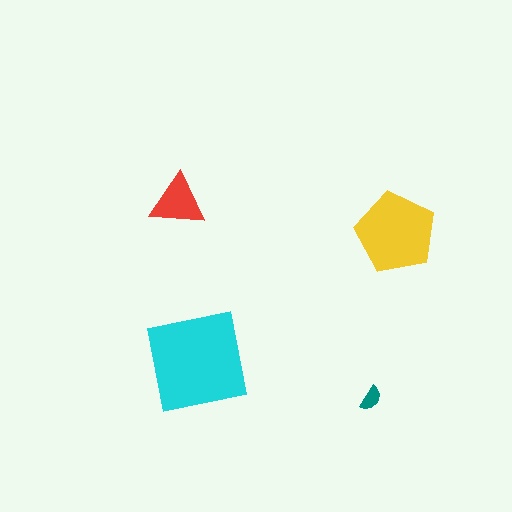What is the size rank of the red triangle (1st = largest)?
3rd.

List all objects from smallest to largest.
The teal semicircle, the red triangle, the yellow pentagon, the cyan square.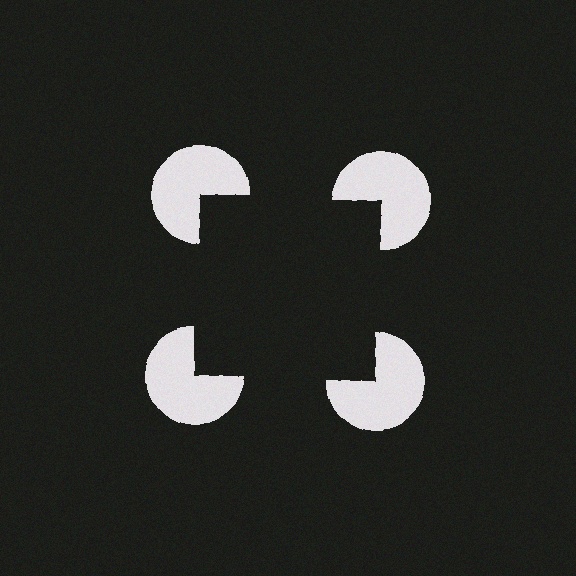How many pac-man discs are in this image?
There are 4 — one at each vertex of the illusory square.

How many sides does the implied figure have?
4 sides.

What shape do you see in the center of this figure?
An illusory square — its edges are inferred from the aligned wedge cuts in the pac-man discs, not physically drawn.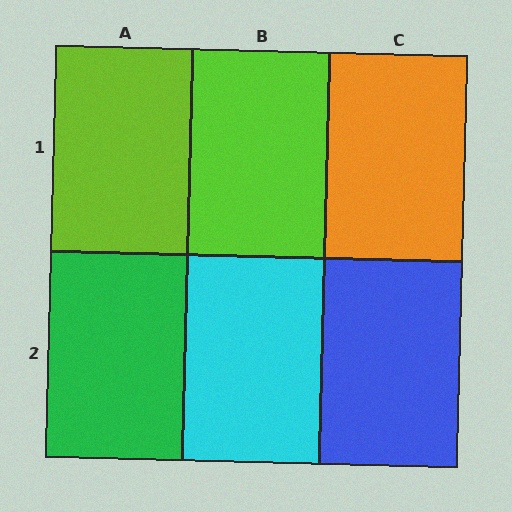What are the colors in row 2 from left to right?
Green, cyan, blue.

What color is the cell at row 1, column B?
Lime.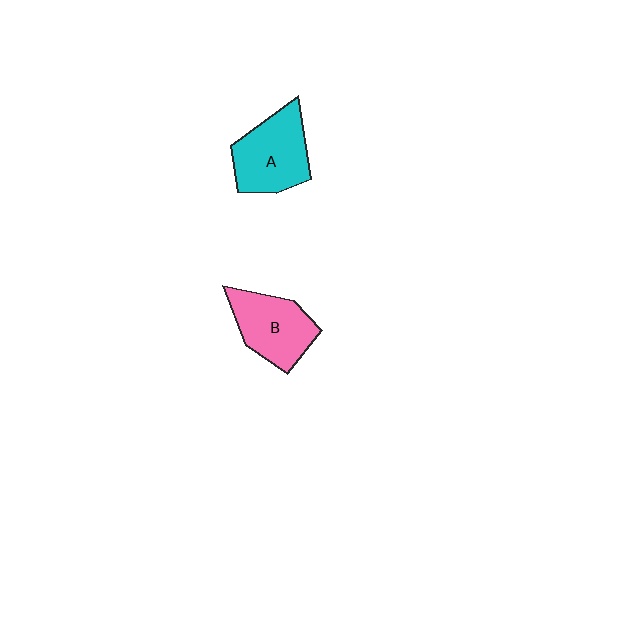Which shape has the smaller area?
Shape B (pink).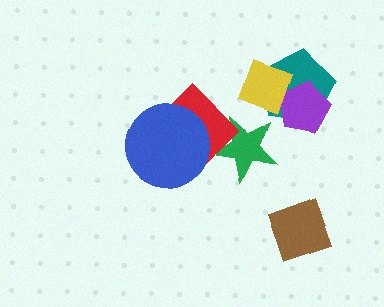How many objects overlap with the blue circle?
1 object overlaps with the blue circle.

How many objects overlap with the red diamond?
2 objects overlap with the red diamond.